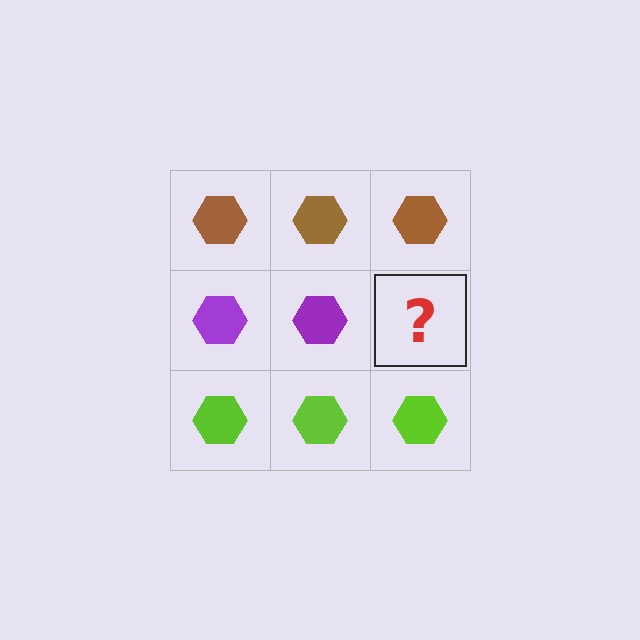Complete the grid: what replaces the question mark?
The question mark should be replaced with a purple hexagon.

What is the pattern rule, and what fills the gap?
The rule is that each row has a consistent color. The gap should be filled with a purple hexagon.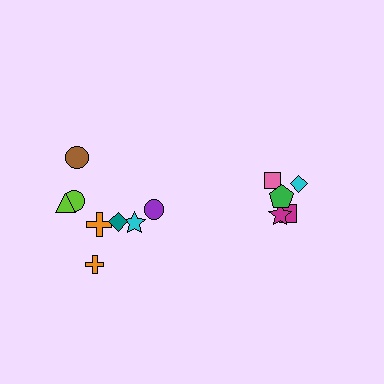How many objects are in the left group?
There are 8 objects.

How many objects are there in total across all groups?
There are 13 objects.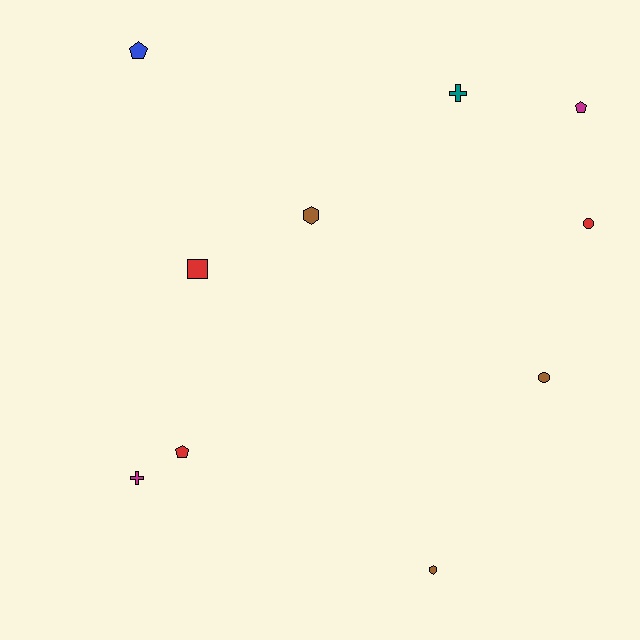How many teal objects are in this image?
There is 1 teal object.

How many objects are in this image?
There are 10 objects.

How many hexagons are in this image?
There are 2 hexagons.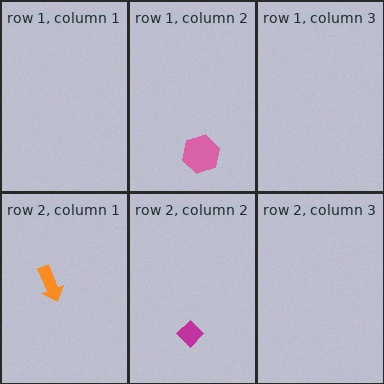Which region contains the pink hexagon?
The row 1, column 2 region.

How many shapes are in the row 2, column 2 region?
1.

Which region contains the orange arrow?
The row 2, column 1 region.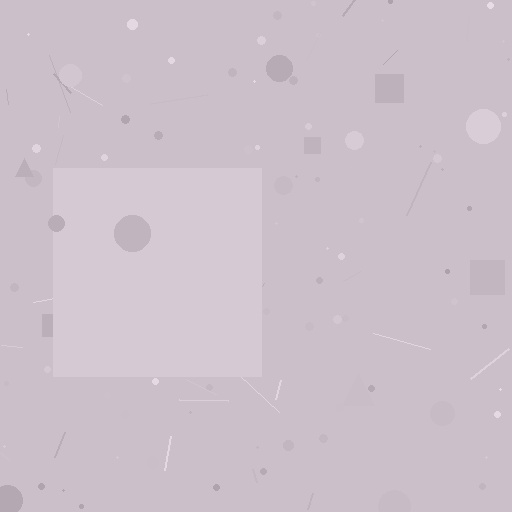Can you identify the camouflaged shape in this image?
The camouflaged shape is a square.